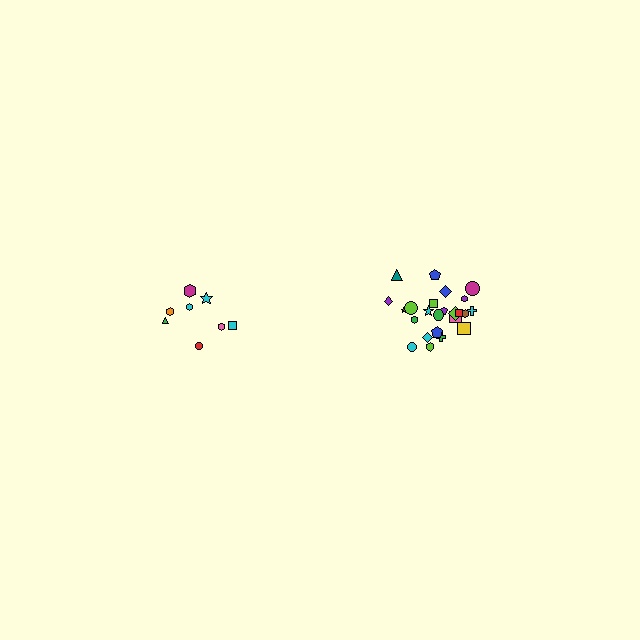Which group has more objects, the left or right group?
The right group.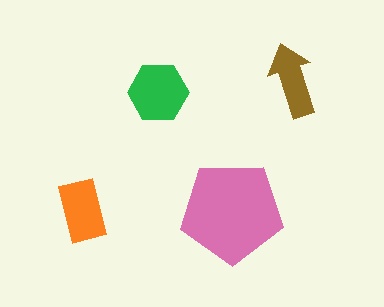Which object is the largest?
The pink pentagon.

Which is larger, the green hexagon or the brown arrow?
The green hexagon.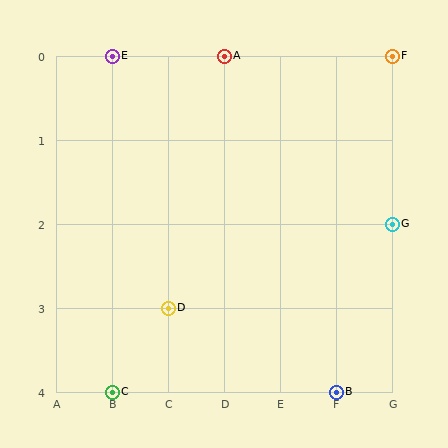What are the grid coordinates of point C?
Point C is at grid coordinates (B, 4).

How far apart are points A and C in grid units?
Points A and C are 2 columns and 4 rows apart (about 4.5 grid units diagonally).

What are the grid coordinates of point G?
Point G is at grid coordinates (G, 2).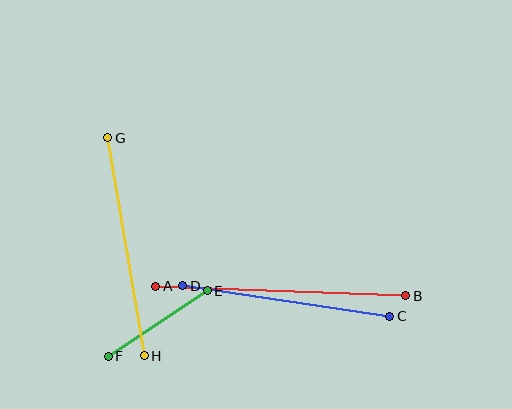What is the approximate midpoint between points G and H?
The midpoint is at approximately (126, 247) pixels.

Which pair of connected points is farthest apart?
Points A and B are farthest apart.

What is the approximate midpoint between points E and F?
The midpoint is at approximately (158, 324) pixels.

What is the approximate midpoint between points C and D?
The midpoint is at approximately (286, 301) pixels.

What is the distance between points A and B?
The distance is approximately 250 pixels.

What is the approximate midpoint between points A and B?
The midpoint is at approximately (281, 291) pixels.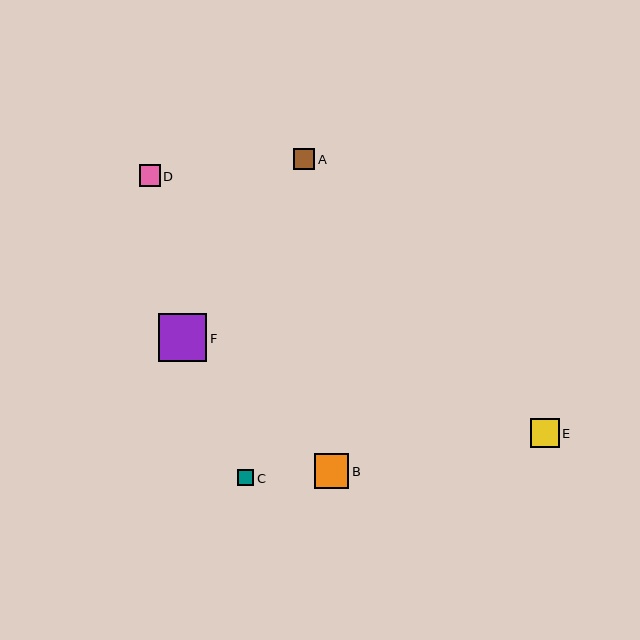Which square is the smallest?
Square C is the smallest with a size of approximately 16 pixels.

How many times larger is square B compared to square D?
Square B is approximately 1.6 times the size of square D.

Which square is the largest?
Square F is the largest with a size of approximately 48 pixels.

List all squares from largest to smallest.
From largest to smallest: F, B, E, A, D, C.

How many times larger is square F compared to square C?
Square F is approximately 3.0 times the size of square C.